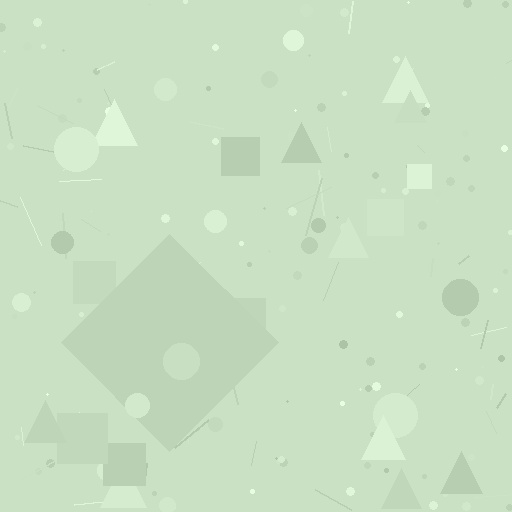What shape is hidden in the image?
A diamond is hidden in the image.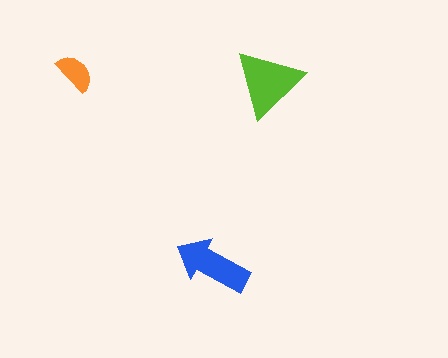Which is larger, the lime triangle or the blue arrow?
The lime triangle.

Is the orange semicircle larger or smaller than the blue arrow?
Smaller.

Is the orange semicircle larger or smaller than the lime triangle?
Smaller.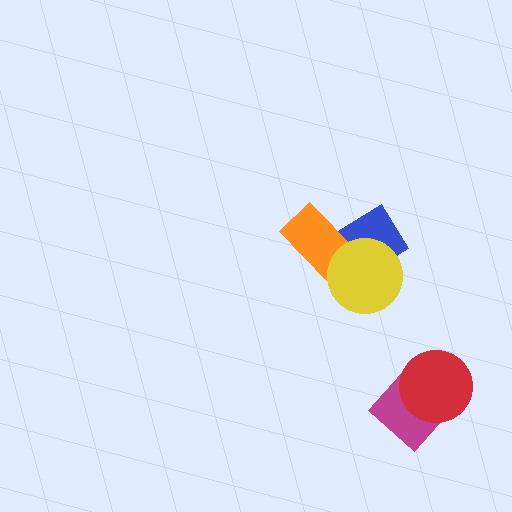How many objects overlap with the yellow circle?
2 objects overlap with the yellow circle.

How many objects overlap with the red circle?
1 object overlaps with the red circle.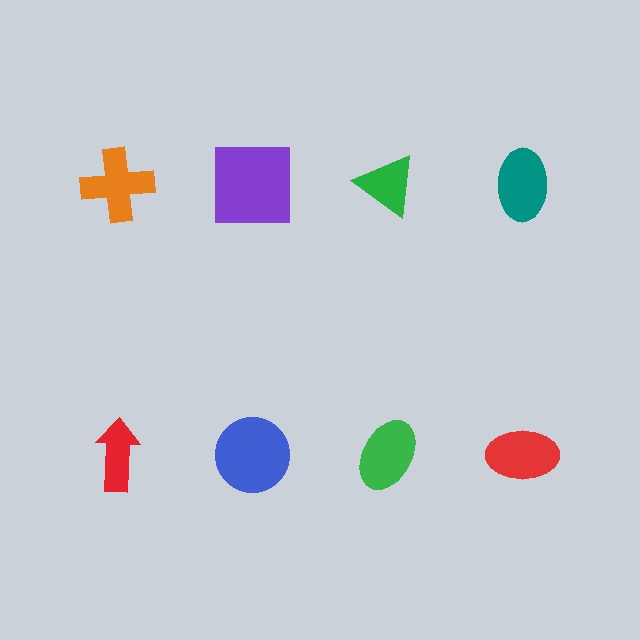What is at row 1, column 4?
A teal ellipse.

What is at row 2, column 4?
A red ellipse.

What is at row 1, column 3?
A green triangle.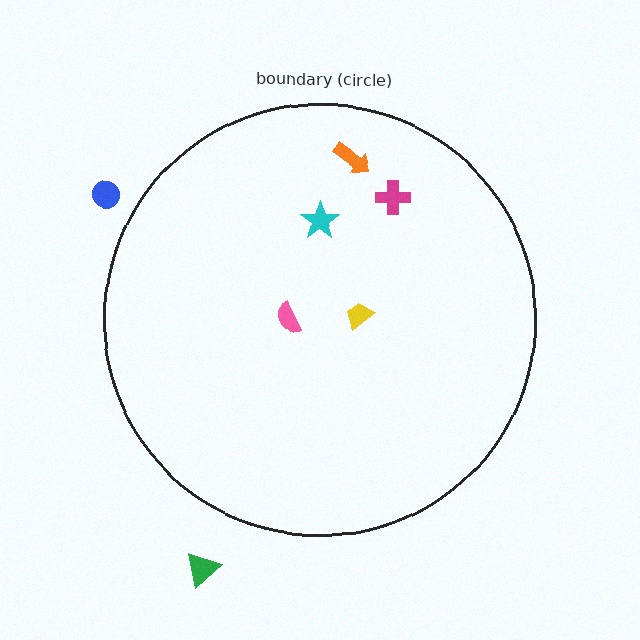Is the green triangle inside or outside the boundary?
Outside.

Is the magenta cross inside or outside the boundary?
Inside.